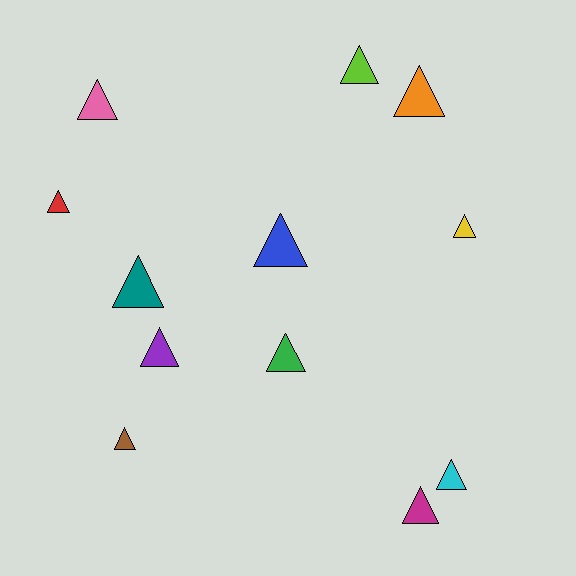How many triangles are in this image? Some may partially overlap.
There are 12 triangles.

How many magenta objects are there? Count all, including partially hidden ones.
There is 1 magenta object.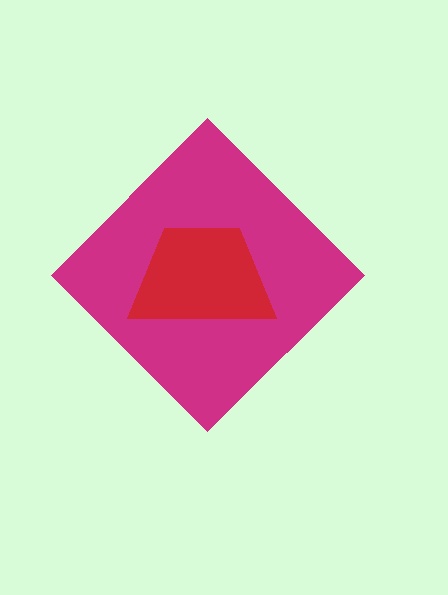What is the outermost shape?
The magenta diamond.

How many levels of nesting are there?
2.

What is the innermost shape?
The red trapezoid.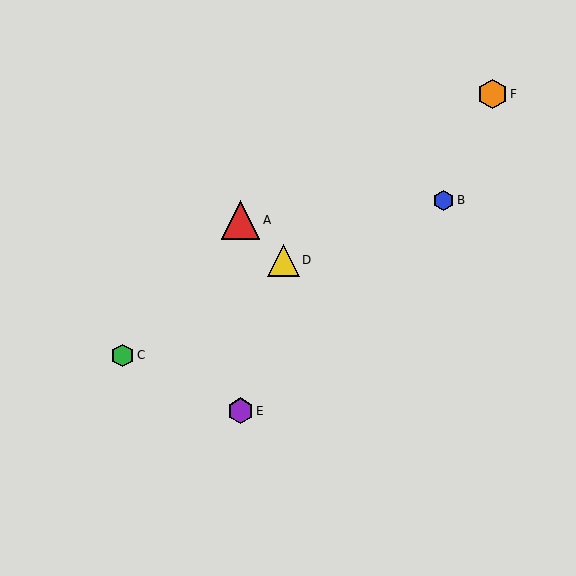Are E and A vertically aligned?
Yes, both are at x≈241.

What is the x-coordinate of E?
Object E is at x≈241.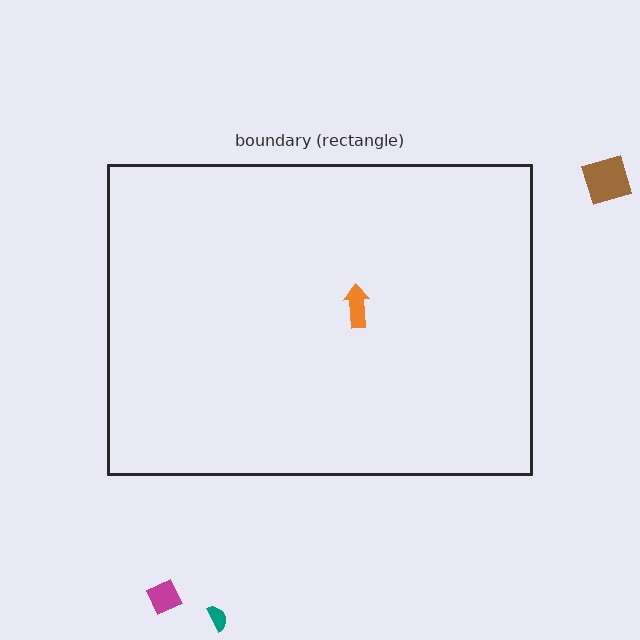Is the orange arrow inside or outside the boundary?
Inside.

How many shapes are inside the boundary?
1 inside, 3 outside.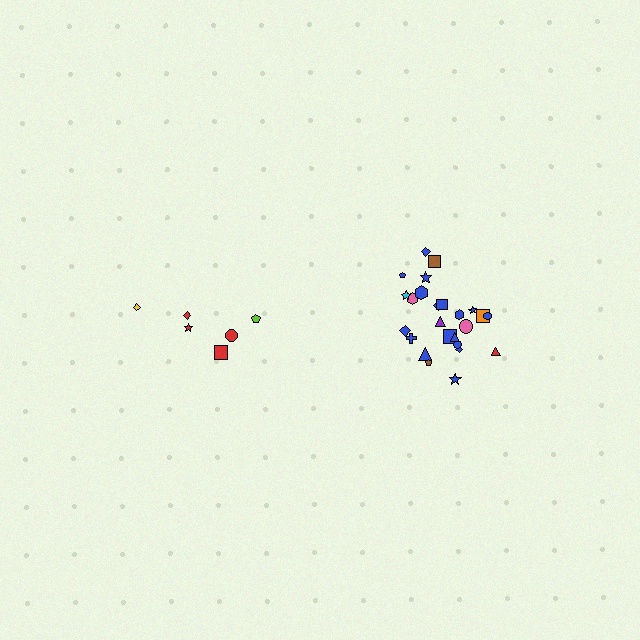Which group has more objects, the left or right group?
The right group.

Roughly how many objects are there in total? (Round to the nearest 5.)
Roughly 30 objects in total.